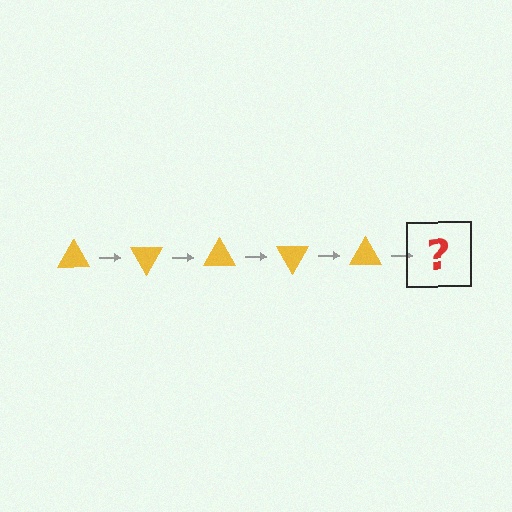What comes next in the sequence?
The next element should be a yellow triangle rotated 300 degrees.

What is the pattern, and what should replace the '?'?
The pattern is that the triangle rotates 60 degrees each step. The '?' should be a yellow triangle rotated 300 degrees.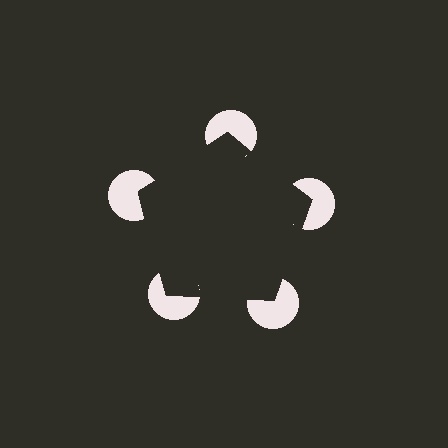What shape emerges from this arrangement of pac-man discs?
An illusory pentagon — its edges are inferred from the aligned wedge cuts in the pac-man discs, not physically drawn.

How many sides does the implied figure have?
5 sides.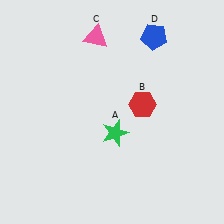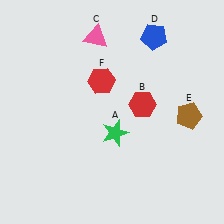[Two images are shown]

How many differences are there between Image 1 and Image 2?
There are 2 differences between the two images.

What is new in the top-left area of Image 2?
A red hexagon (F) was added in the top-left area of Image 2.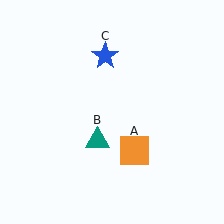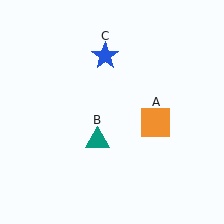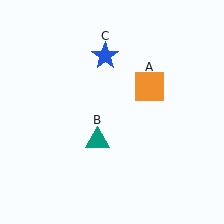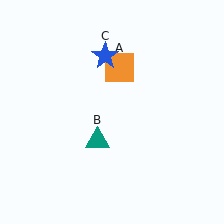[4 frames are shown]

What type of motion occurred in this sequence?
The orange square (object A) rotated counterclockwise around the center of the scene.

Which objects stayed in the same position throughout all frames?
Teal triangle (object B) and blue star (object C) remained stationary.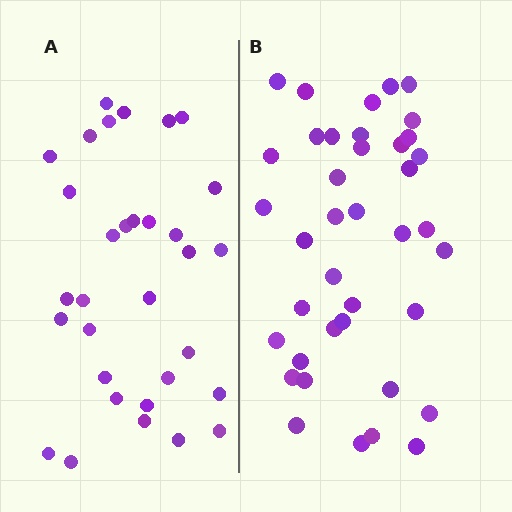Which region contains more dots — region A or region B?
Region B (the right region) has more dots.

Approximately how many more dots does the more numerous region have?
Region B has roughly 8 or so more dots than region A.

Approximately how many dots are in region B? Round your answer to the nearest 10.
About 40 dots. (The exact count is 39, which rounds to 40.)